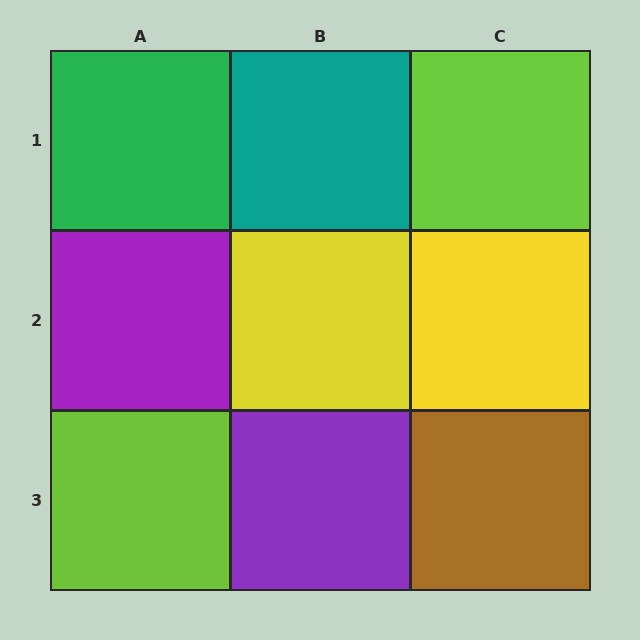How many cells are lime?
2 cells are lime.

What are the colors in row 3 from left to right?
Lime, purple, brown.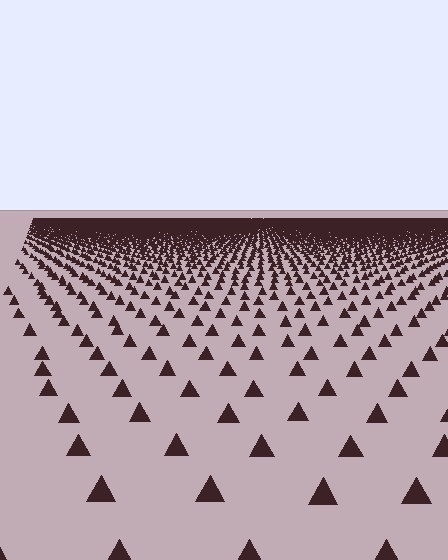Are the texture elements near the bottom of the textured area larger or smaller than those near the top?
Larger. Near the bottom, elements are closer to the viewer and appear at a bigger on-screen size.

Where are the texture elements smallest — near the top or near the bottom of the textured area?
Near the top.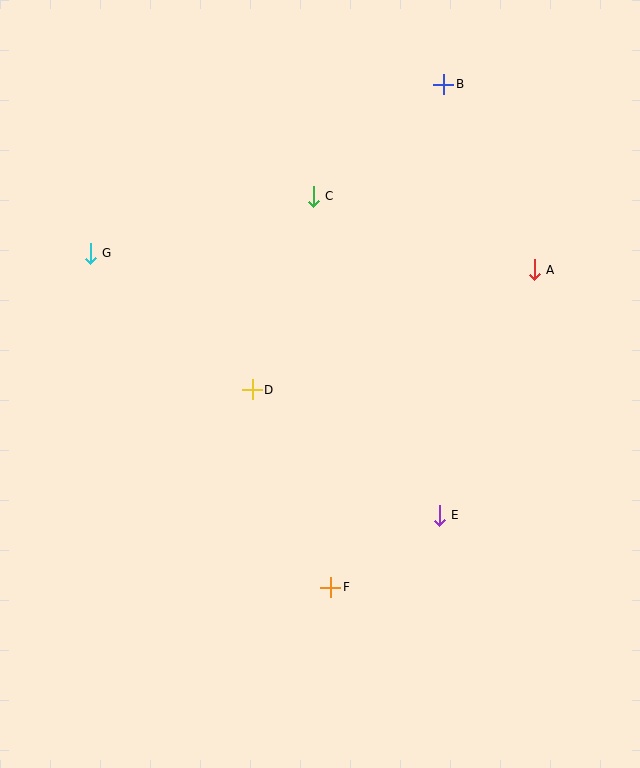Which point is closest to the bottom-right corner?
Point E is closest to the bottom-right corner.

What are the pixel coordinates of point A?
Point A is at (534, 270).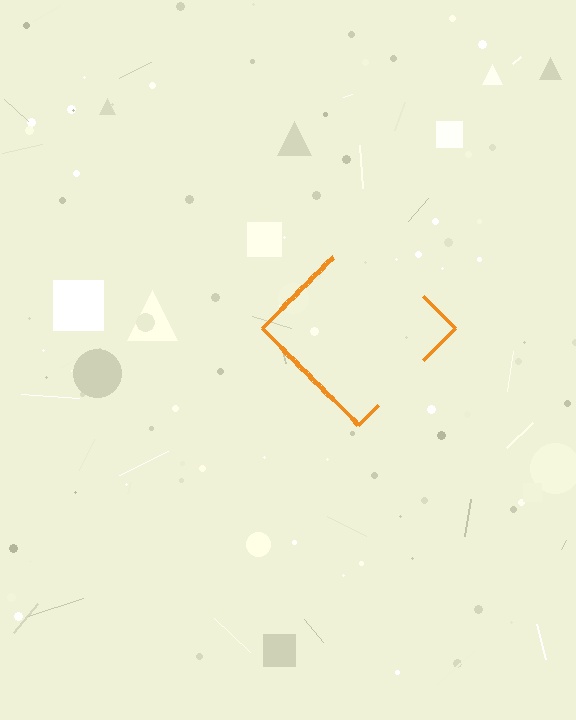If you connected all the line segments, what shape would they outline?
They would outline a diamond.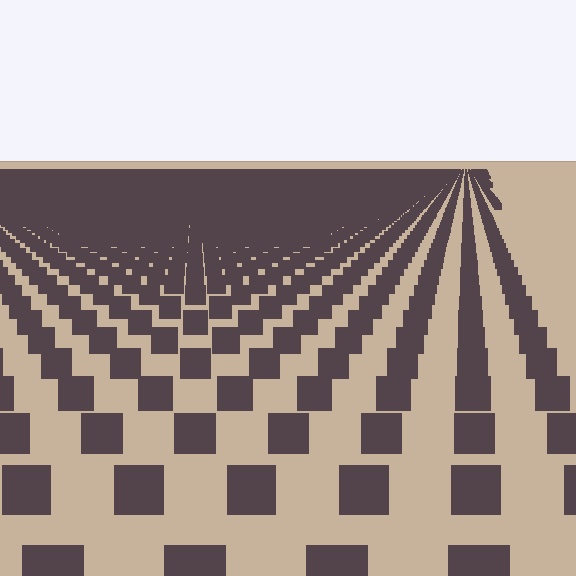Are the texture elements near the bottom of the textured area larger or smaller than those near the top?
Larger. Near the bottom, elements are closer to the viewer and appear at a bigger on-screen size.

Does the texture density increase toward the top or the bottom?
Density increases toward the top.